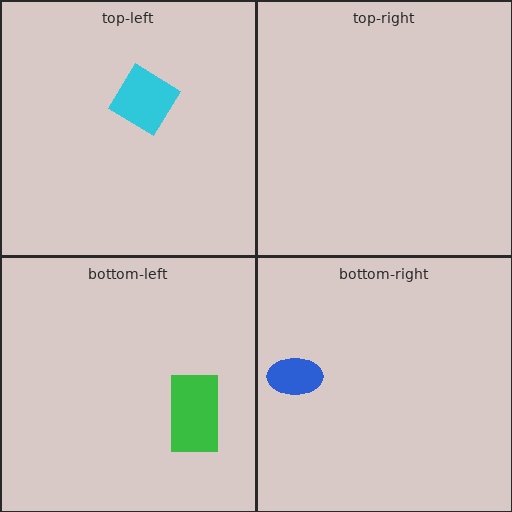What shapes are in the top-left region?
The cyan diamond.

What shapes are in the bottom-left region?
The green rectangle.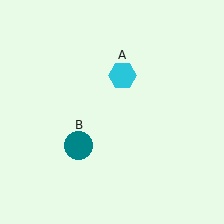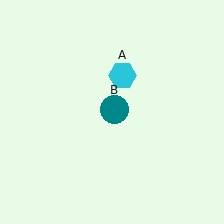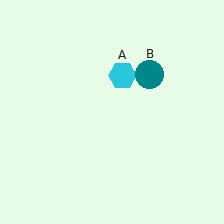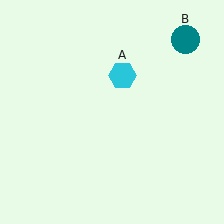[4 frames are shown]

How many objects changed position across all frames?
1 object changed position: teal circle (object B).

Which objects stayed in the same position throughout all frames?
Cyan hexagon (object A) remained stationary.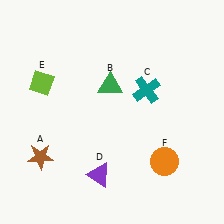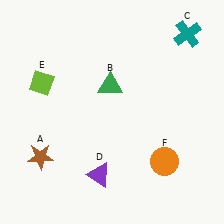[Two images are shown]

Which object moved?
The teal cross (C) moved up.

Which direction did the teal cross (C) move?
The teal cross (C) moved up.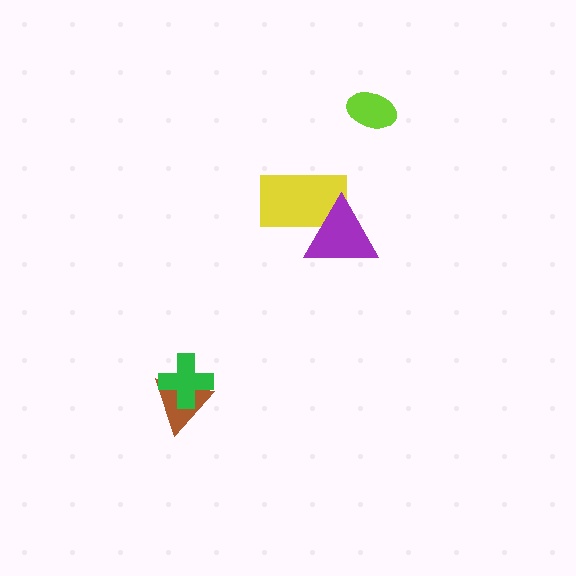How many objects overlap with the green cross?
1 object overlaps with the green cross.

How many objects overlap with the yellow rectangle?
1 object overlaps with the yellow rectangle.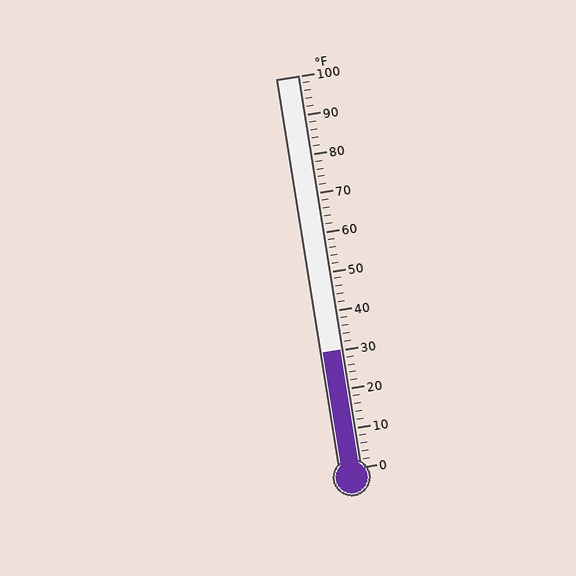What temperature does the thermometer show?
The thermometer shows approximately 30°F.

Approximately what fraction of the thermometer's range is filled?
The thermometer is filled to approximately 30% of its range.